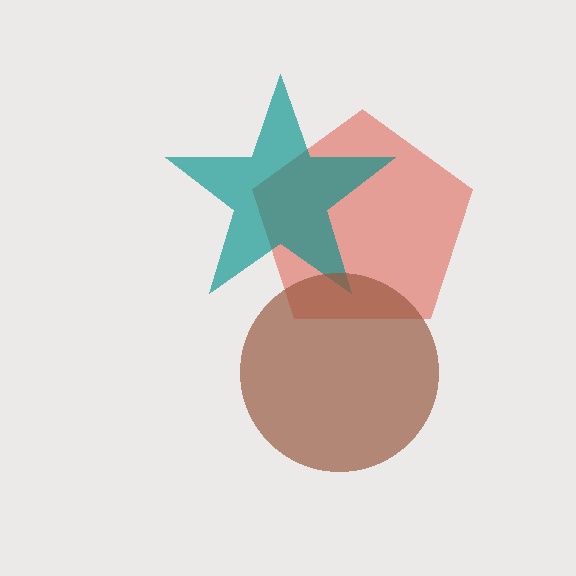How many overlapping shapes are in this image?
There are 3 overlapping shapes in the image.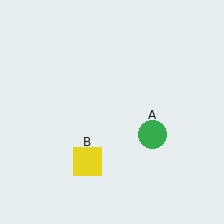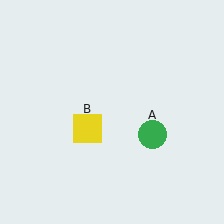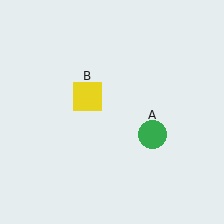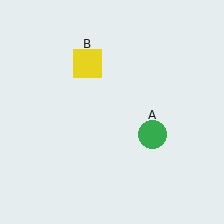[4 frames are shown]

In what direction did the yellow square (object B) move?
The yellow square (object B) moved up.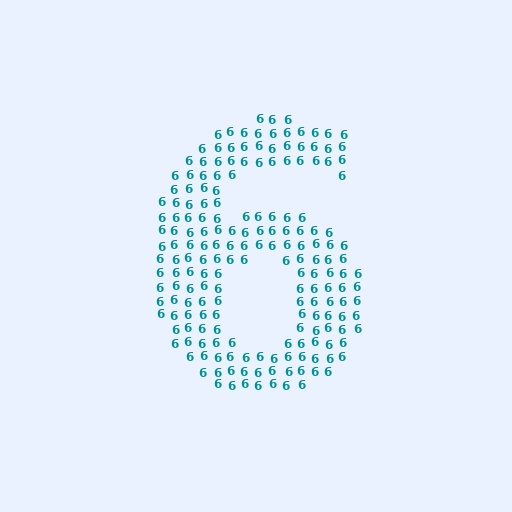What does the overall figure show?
The overall figure shows the digit 6.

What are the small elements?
The small elements are digit 6's.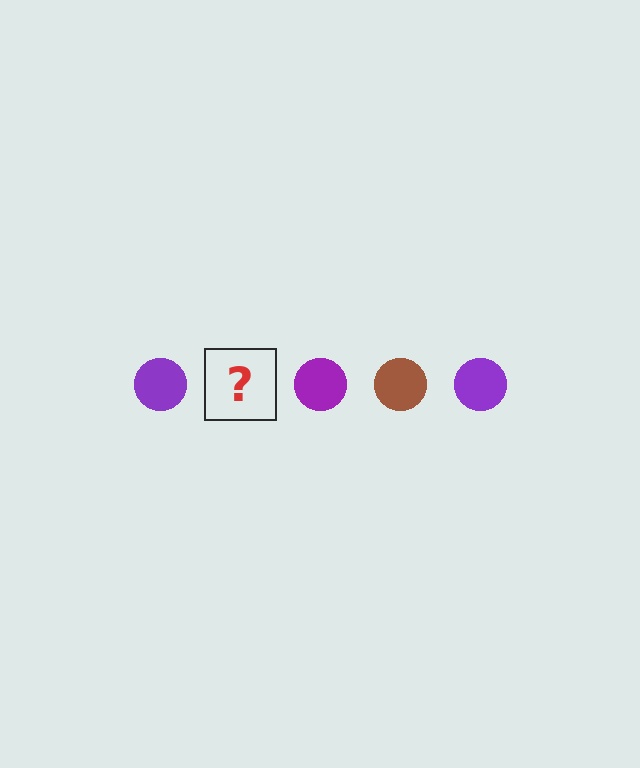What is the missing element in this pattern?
The missing element is a brown circle.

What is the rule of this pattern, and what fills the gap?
The rule is that the pattern cycles through purple, brown circles. The gap should be filled with a brown circle.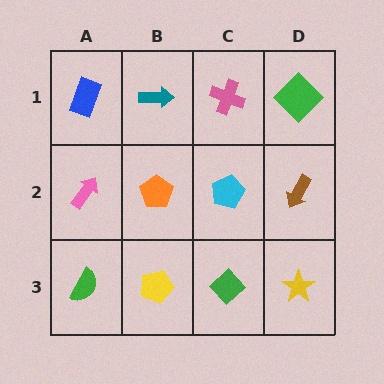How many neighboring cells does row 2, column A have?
3.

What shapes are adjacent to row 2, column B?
A teal arrow (row 1, column B), a yellow pentagon (row 3, column B), a pink arrow (row 2, column A), a cyan pentagon (row 2, column C).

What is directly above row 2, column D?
A green diamond.